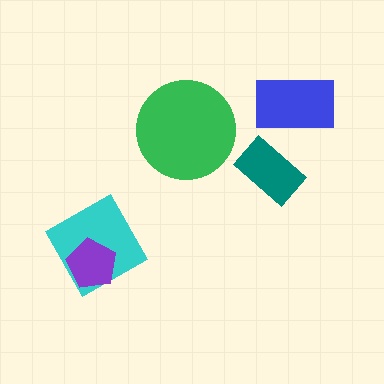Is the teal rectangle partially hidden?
No, no other shape covers it.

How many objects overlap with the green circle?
0 objects overlap with the green circle.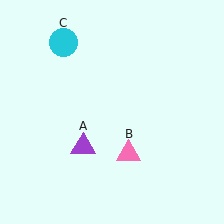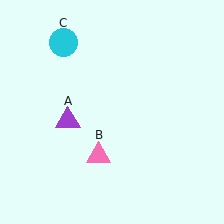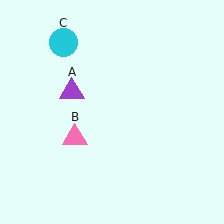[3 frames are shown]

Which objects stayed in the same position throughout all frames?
Cyan circle (object C) remained stationary.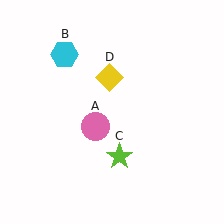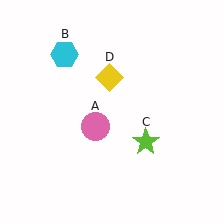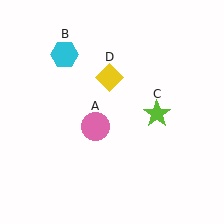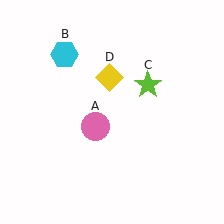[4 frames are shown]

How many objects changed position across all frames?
1 object changed position: lime star (object C).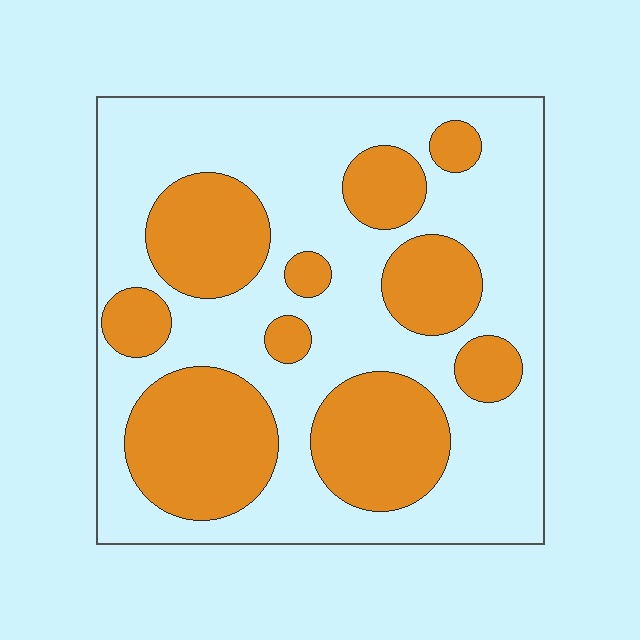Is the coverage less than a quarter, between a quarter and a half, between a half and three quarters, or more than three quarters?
Between a quarter and a half.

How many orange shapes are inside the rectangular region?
10.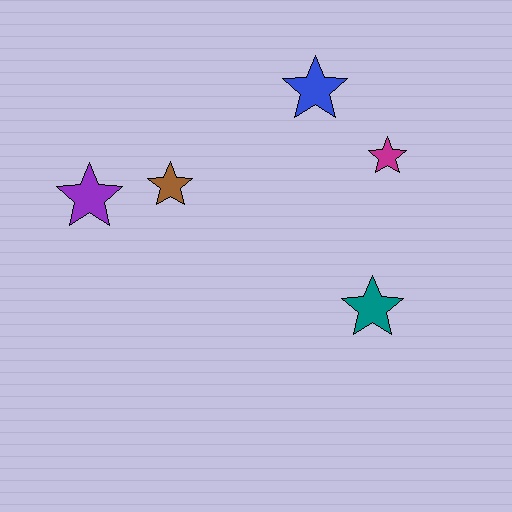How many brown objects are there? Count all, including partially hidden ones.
There is 1 brown object.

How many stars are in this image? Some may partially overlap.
There are 5 stars.